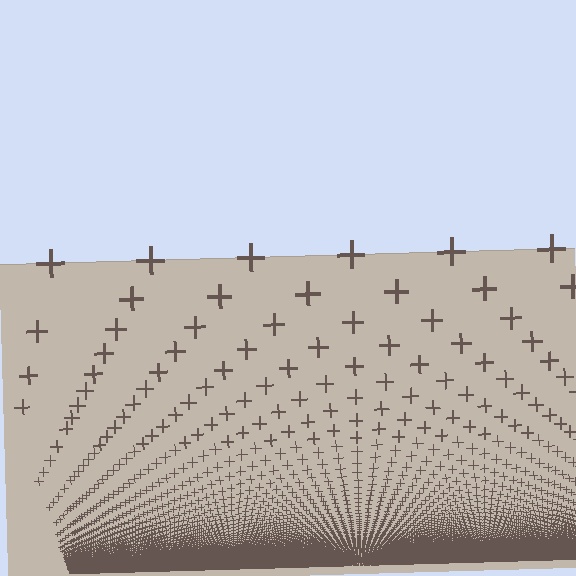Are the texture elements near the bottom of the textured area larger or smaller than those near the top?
Smaller. The gradient is inverted — elements near the bottom are smaller and denser.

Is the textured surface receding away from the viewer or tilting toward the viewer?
The surface appears to tilt toward the viewer. Texture elements get larger and sparser toward the top.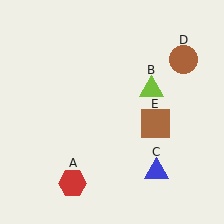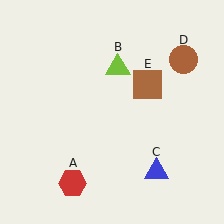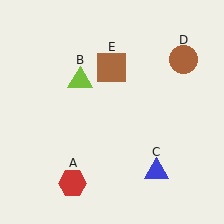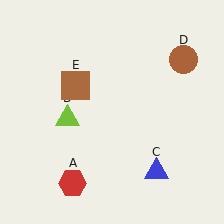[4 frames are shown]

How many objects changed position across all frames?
2 objects changed position: lime triangle (object B), brown square (object E).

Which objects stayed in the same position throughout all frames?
Red hexagon (object A) and blue triangle (object C) and brown circle (object D) remained stationary.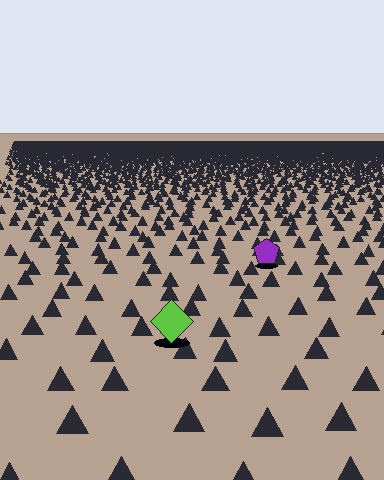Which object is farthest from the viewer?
The purple pentagon is farthest from the viewer. It appears smaller and the ground texture around it is denser.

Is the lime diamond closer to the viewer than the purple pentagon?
Yes. The lime diamond is closer — you can tell from the texture gradient: the ground texture is coarser near it.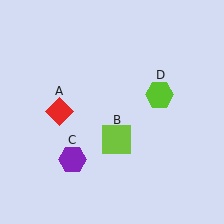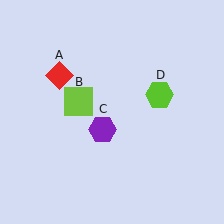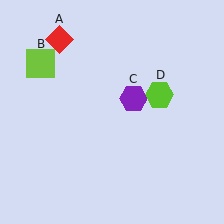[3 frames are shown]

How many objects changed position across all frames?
3 objects changed position: red diamond (object A), lime square (object B), purple hexagon (object C).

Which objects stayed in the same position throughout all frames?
Lime hexagon (object D) remained stationary.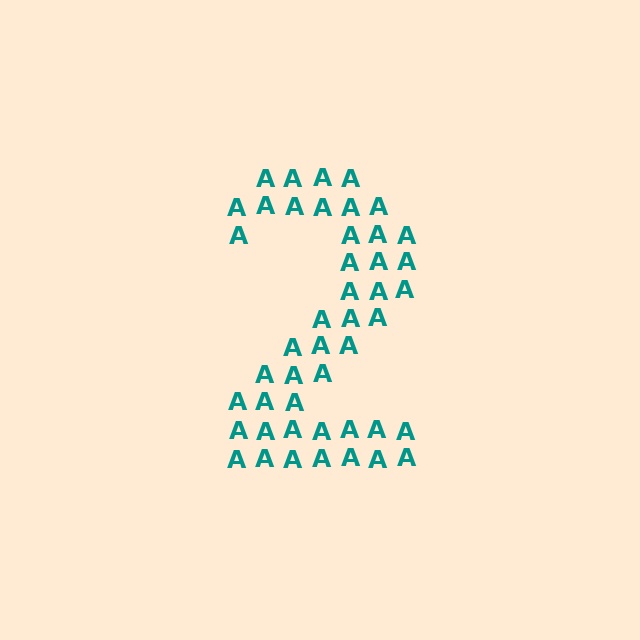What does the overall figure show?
The overall figure shows the digit 2.